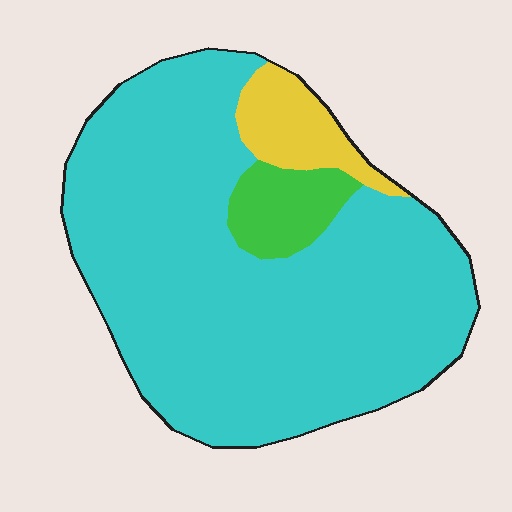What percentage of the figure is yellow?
Yellow takes up less than a sixth of the figure.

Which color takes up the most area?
Cyan, at roughly 85%.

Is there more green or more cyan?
Cyan.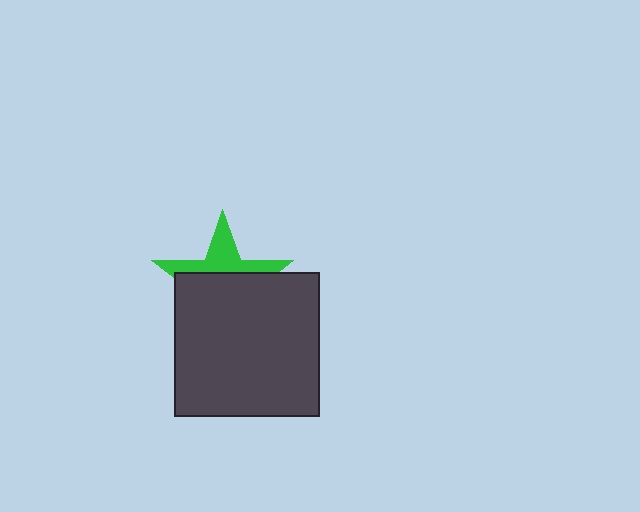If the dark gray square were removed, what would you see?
You would see the complete green star.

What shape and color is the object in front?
The object in front is a dark gray square.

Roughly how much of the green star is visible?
A small part of it is visible (roughly 37%).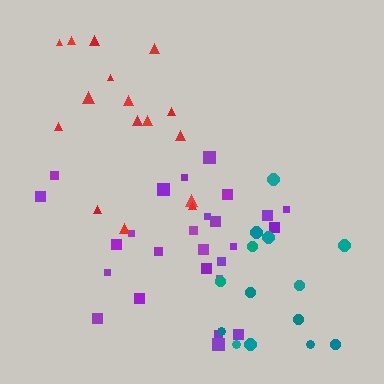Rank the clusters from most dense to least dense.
purple, red, teal.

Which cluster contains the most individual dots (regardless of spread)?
Purple (26).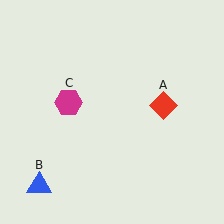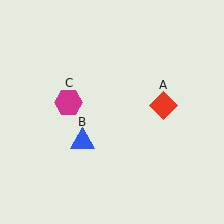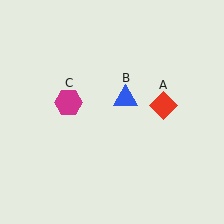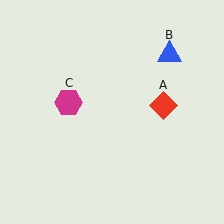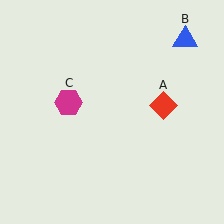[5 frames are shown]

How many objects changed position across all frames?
1 object changed position: blue triangle (object B).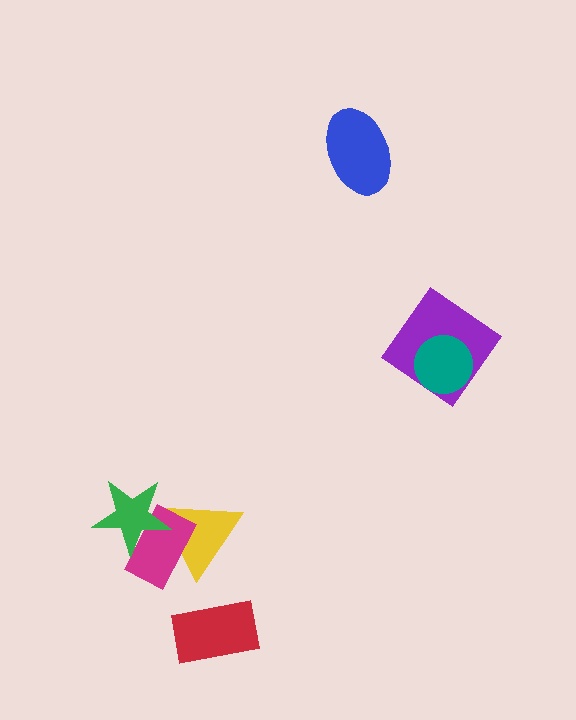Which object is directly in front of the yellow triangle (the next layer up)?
The magenta rectangle is directly in front of the yellow triangle.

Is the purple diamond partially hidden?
Yes, it is partially covered by another shape.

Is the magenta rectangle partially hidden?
Yes, it is partially covered by another shape.